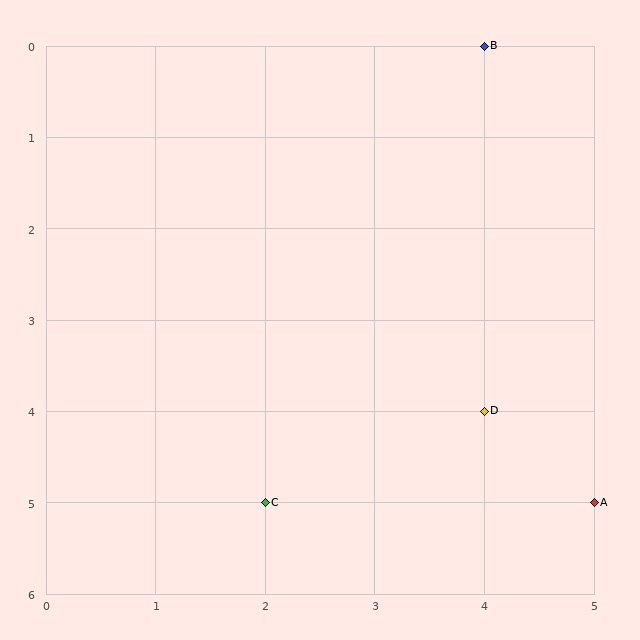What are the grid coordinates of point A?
Point A is at grid coordinates (5, 5).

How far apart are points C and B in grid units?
Points C and B are 2 columns and 5 rows apart (about 5.4 grid units diagonally).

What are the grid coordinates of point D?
Point D is at grid coordinates (4, 4).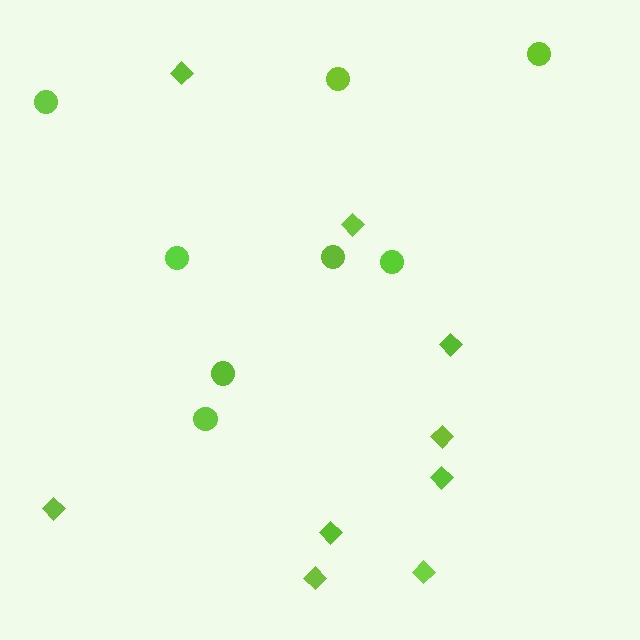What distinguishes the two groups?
There are 2 groups: one group of diamonds (9) and one group of circles (8).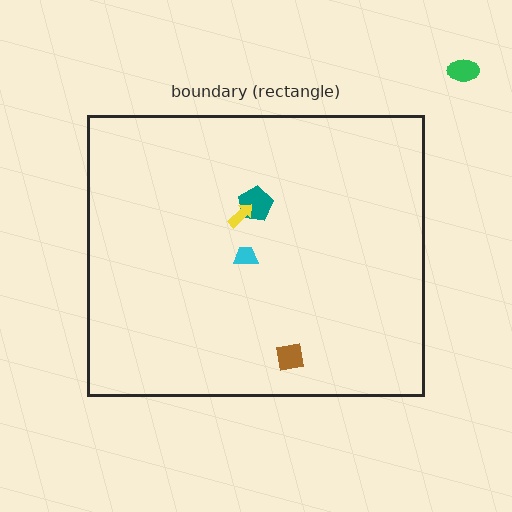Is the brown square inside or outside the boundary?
Inside.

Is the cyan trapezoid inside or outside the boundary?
Inside.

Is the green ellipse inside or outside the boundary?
Outside.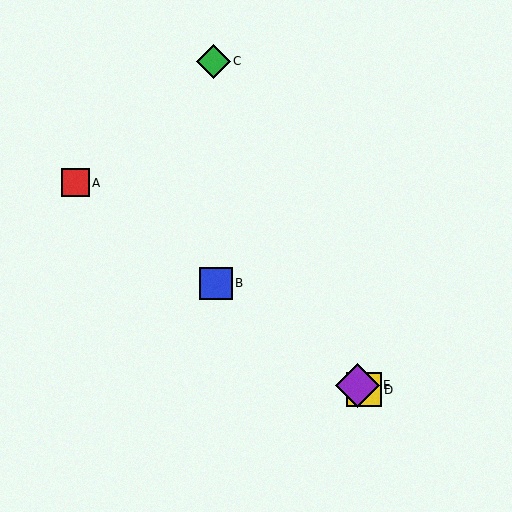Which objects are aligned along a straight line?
Objects A, B, D, E are aligned along a straight line.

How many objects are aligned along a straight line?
4 objects (A, B, D, E) are aligned along a straight line.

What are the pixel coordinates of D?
Object D is at (364, 390).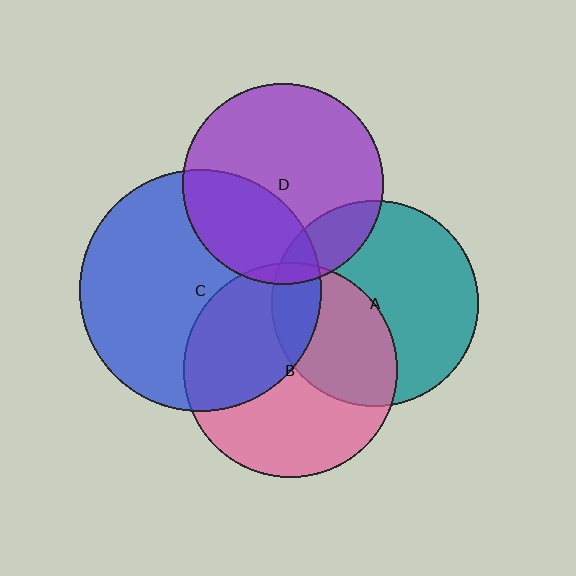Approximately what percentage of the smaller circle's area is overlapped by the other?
Approximately 15%.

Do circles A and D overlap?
Yes.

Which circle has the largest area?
Circle C (blue).